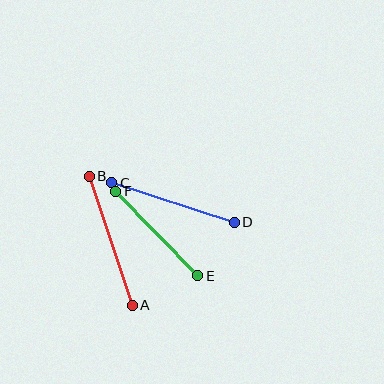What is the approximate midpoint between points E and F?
The midpoint is at approximately (157, 233) pixels.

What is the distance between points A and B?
The distance is approximately 136 pixels.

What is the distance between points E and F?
The distance is approximately 117 pixels.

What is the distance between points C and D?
The distance is approximately 129 pixels.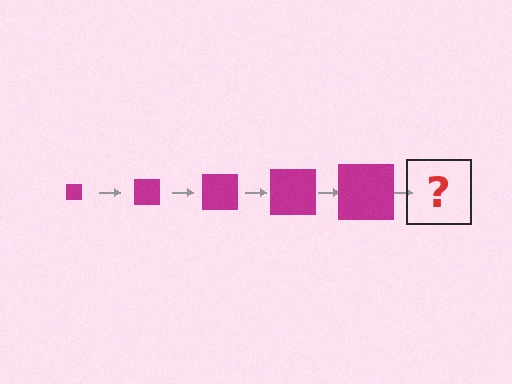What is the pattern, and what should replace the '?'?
The pattern is that the square gets progressively larger each step. The '?' should be a magenta square, larger than the previous one.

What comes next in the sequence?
The next element should be a magenta square, larger than the previous one.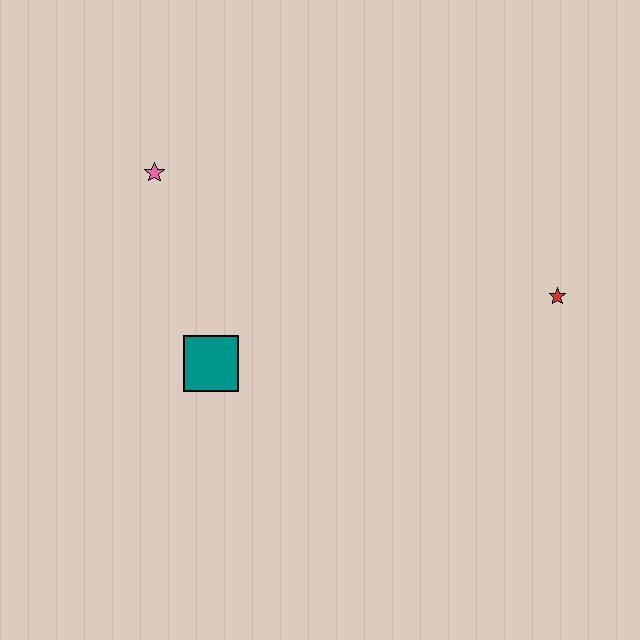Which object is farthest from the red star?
The pink star is farthest from the red star.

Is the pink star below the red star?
No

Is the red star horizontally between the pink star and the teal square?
No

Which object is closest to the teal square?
The pink star is closest to the teal square.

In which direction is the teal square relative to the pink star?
The teal square is below the pink star.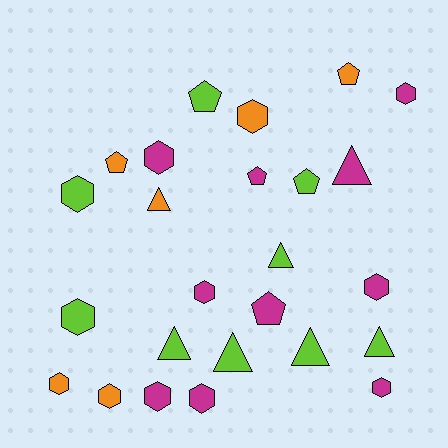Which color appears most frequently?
Magenta, with 10 objects.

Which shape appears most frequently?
Hexagon, with 12 objects.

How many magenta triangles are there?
There is 1 magenta triangle.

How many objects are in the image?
There are 25 objects.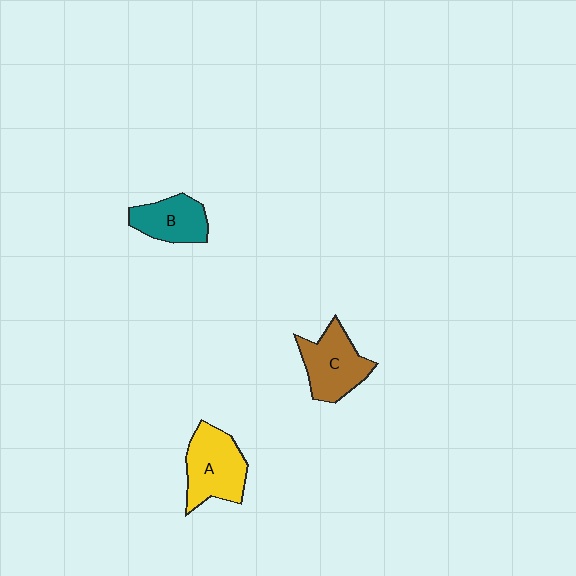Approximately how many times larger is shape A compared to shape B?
Approximately 1.4 times.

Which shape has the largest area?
Shape A (yellow).